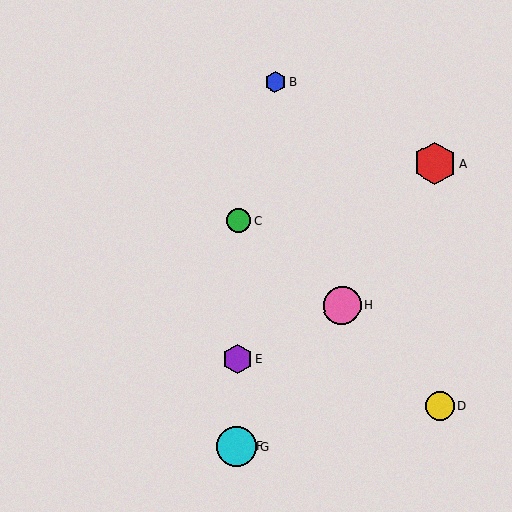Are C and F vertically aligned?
Yes, both are at x≈239.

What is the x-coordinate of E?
Object E is at x≈238.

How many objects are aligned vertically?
4 objects (C, E, F, G) are aligned vertically.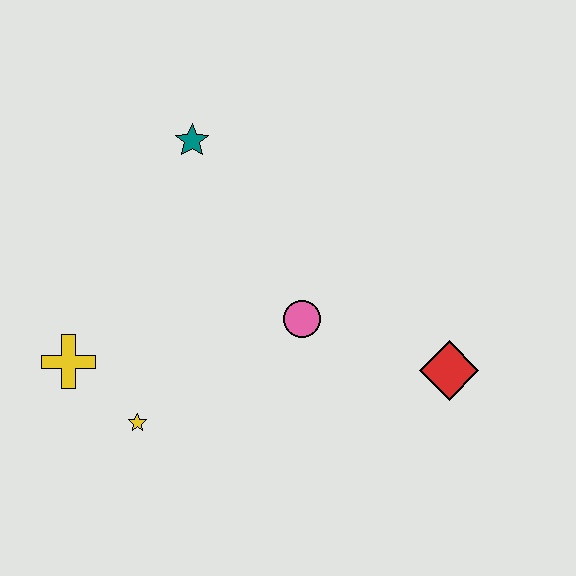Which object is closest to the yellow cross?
The yellow star is closest to the yellow cross.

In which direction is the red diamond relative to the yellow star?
The red diamond is to the right of the yellow star.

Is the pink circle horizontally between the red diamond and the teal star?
Yes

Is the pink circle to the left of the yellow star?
No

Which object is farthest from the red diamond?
The yellow cross is farthest from the red diamond.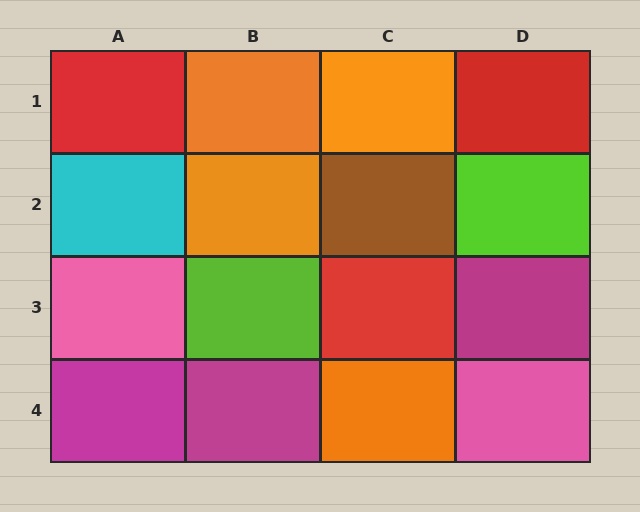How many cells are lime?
2 cells are lime.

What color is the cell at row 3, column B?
Lime.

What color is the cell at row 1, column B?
Orange.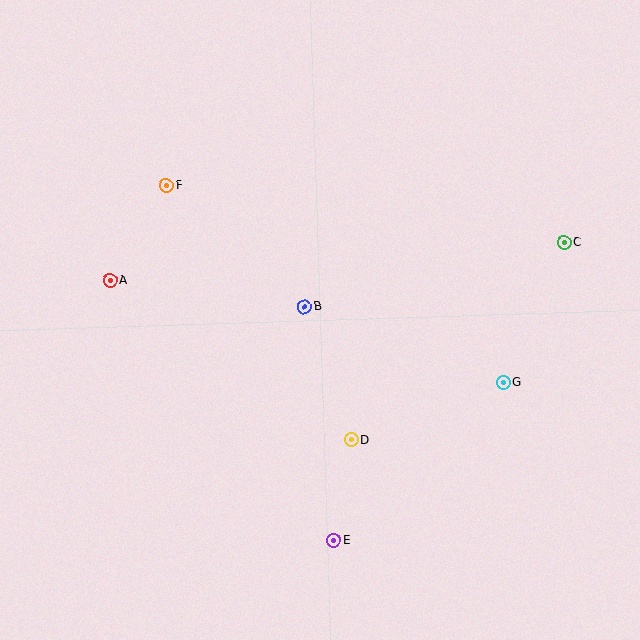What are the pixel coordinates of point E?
Point E is at (334, 541).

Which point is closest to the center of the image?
Point B at (304, 307) is closest to the center.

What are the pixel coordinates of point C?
Point C is at (564, 242).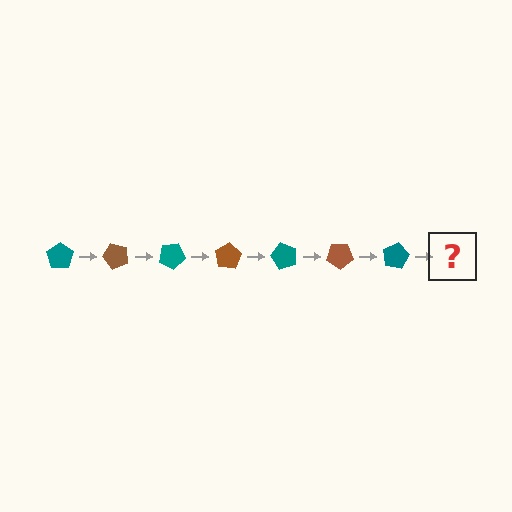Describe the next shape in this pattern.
It should be a brown pentagon, rotated 350 degrees from the start.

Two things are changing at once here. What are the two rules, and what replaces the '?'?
The two rules are that it rotates 50 degrees each step and the color cycles through teal and brown. The '?' should be a brown pentagon, rotated 350 degrees from the start.